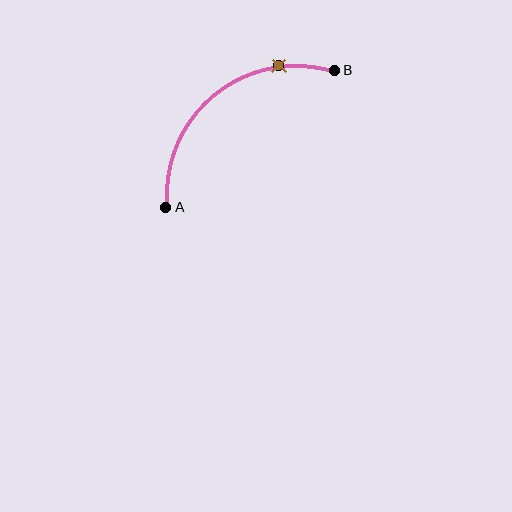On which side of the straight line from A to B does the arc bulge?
The arc bulges above and to the left of the straight line connecting A and B.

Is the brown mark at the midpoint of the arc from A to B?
No. The brown mark lies on the arc but is closer to endpoint B. The arc midpoint would be at the point on the curve equidistant along the arc from both A and B.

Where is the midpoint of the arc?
The arc midpoint is the point on the curve farthest from the straight line joining A and B. It sits above and to the left of that line.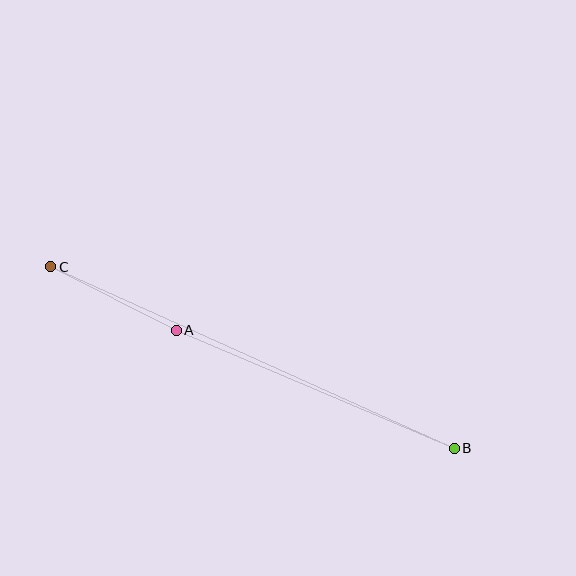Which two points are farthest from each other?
Points B and C are farthest from each other.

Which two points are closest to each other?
Points A and C are closest to each other.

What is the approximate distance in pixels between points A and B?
The distance between A and B is approximately 302 pixels.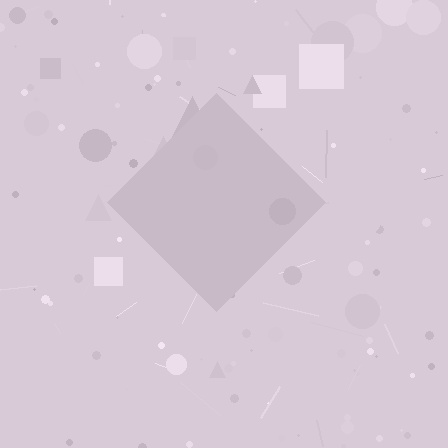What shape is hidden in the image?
A diamond is hidden in the image.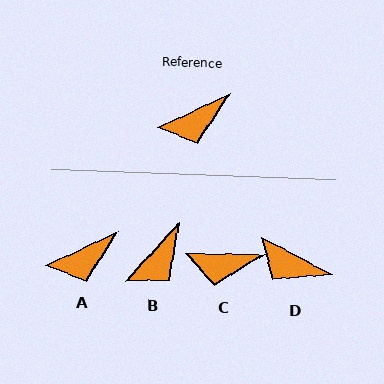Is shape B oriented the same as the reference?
No, it is off by about 23 degrees.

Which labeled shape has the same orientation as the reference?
A.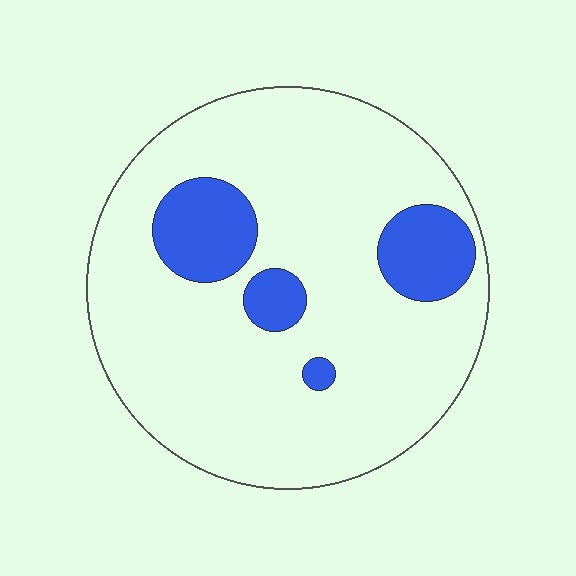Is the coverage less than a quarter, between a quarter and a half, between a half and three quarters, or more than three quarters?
Less than a quarter.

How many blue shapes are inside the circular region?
4.